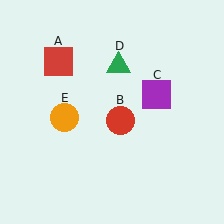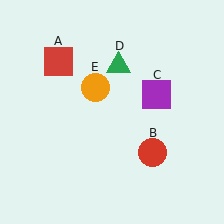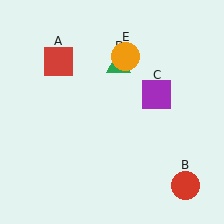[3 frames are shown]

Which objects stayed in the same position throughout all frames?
Red square (object A) and purple square (object C) and green triangle (object D) remained stationary.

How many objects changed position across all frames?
2 objects changed position: red circle (object B), orange circle (object E).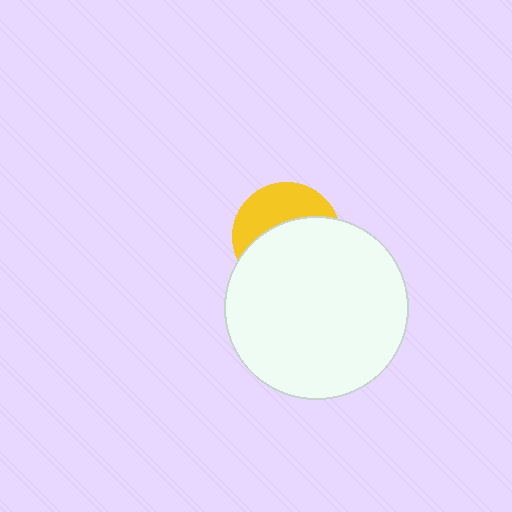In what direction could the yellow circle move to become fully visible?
The yellow circle could move up. That would shift it out from behind the white circle entirely.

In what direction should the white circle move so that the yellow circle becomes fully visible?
The white circle should move down. That is the shortest direction to clear the overlap and leave the yellow circle fully visible.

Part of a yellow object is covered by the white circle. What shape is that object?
It is a circle.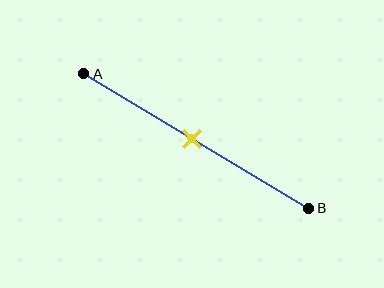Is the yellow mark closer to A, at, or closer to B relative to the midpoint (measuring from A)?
The yellow mark is approximately at the midpoint of segment AB.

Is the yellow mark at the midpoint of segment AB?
Yes, the mark is approximately at the midpoint.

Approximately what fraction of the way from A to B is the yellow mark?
The yellow mark is approximately 50% of the way from A to B.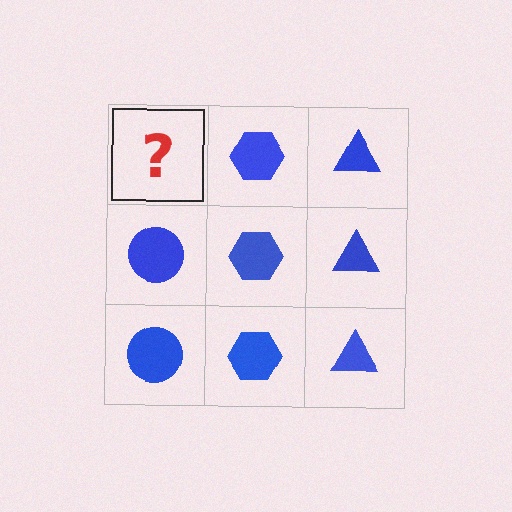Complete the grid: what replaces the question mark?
The question mark should be replaced with a blue circle.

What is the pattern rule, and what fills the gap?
The rule is that each column has a consistent shape. The gap should be filled with a blue circle.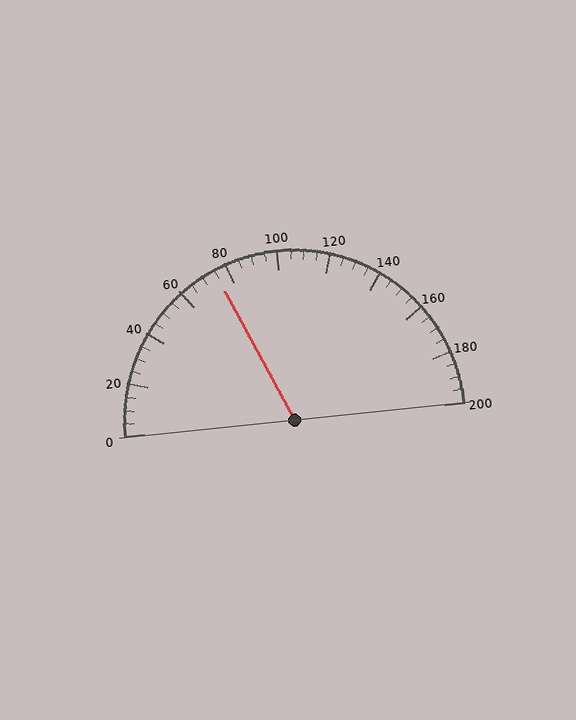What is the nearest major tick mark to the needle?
The nearest major tick mark is 80.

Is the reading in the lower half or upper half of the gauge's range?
The reading is in the lower half of the range (0 to 200).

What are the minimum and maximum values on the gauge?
The gauge ranges from 0 to 200.